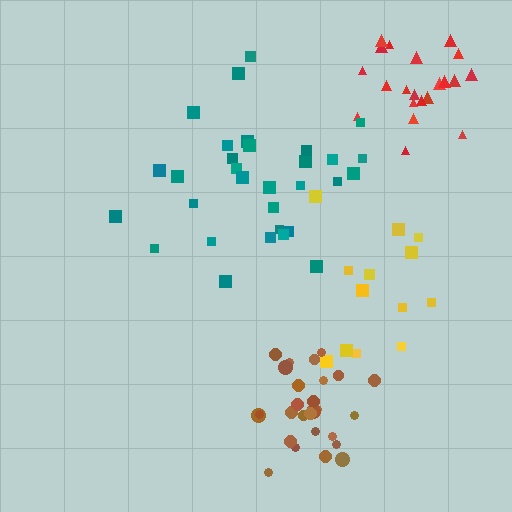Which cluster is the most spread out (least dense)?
Yellow.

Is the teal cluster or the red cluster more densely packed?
Red.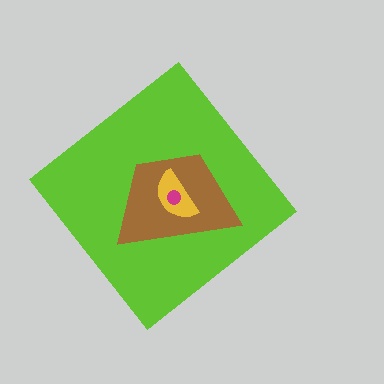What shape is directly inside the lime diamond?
The brown trapezoid.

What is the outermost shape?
The lime diamond.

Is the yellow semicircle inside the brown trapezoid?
Yes.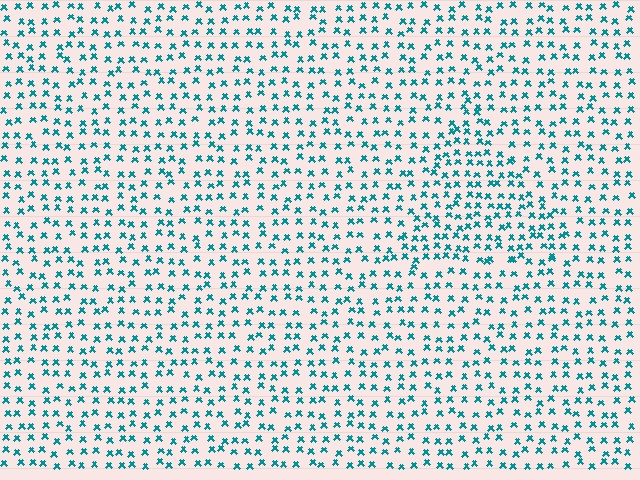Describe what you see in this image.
The image contains small teal elements arranged at two different densities. A triangle-shaped region is visible where the elements are more densely packed than the surrounding area.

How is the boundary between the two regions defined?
The boundary is defined by a change in element density (approximately 1.5x ratio). All elements are the same color, size, and shape.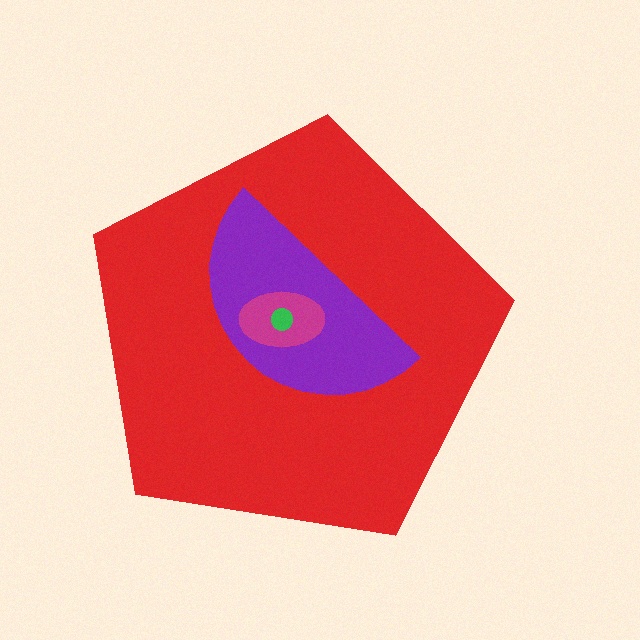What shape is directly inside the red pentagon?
The purple semicircle.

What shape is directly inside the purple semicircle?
The magenta ellipse.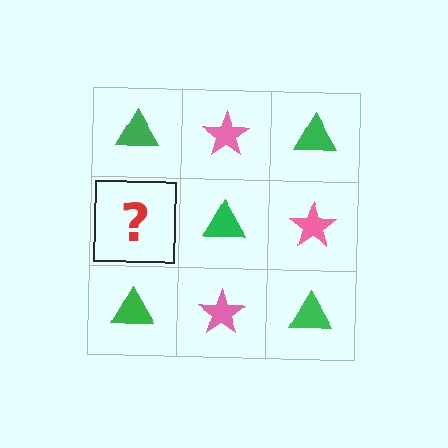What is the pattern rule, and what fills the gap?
The rule is that it alternates green triangle and pink star in a checkerboard pattern. The gap should be filled with a pink star.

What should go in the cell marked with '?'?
The missing cell should contain a pink star.